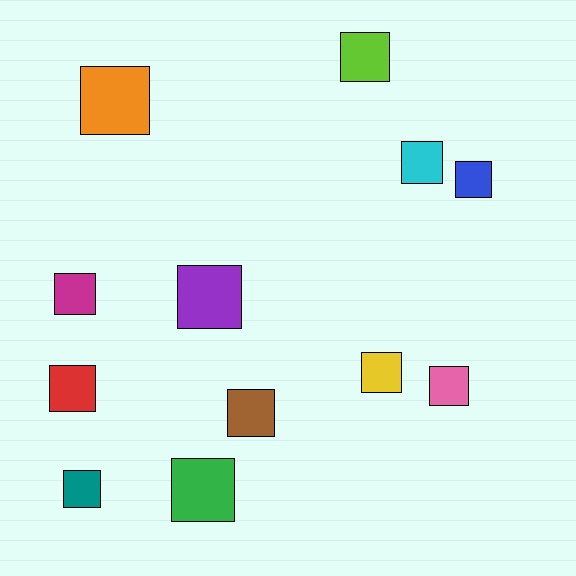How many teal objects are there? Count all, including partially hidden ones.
There is 1 teal object.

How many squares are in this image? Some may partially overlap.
There are 12 squares.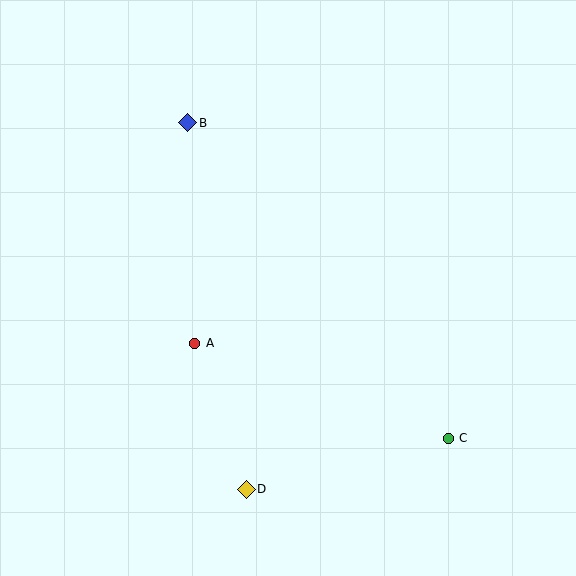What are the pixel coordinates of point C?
Point C is at (448, 438).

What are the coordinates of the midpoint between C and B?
The midpoint between C and B is at (318, 280).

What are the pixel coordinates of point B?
Point B is at (188, 123).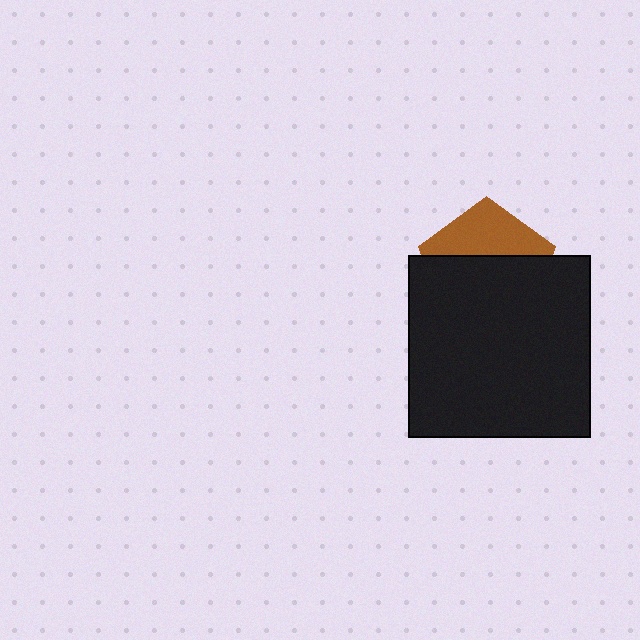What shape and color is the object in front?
The object in front is a black square.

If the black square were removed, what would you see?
You would see the complete brown pentagon.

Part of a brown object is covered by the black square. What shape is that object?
It is a pentagon.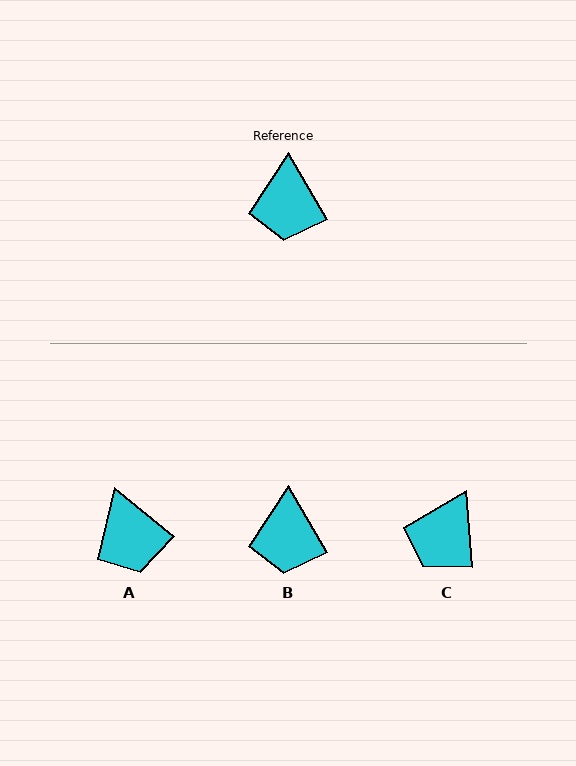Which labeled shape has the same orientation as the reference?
B.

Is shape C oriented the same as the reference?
No, it is off by about 26 degrees.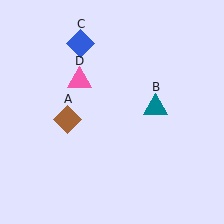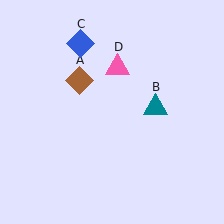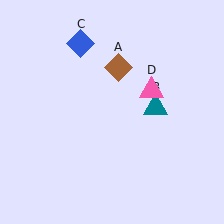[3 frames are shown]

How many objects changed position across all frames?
2 objects changed position: brown diamond (object A), pink triangle (object D).